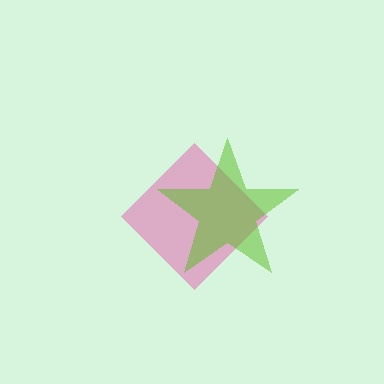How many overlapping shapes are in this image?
There are 2 overlapping shapes in the image.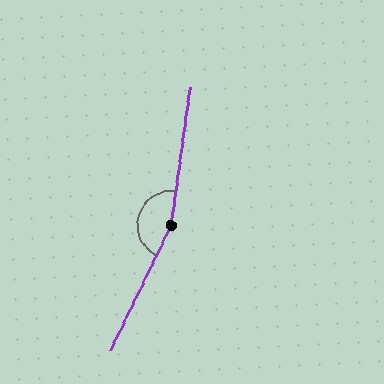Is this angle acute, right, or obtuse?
It is obtuse.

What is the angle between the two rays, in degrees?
Approximately 162 degrees.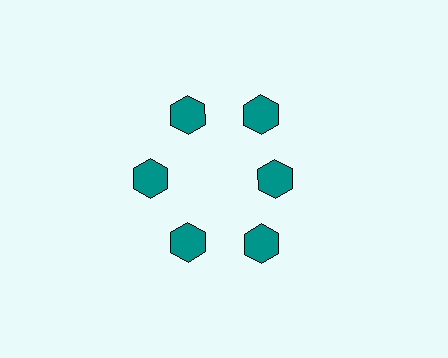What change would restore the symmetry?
The symmetry would be restored by moving it outward, back onto the ring so that all 6 hexagons sit at equal angles and equal distance from the center.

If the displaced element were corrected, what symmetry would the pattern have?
It would have 6-fold rotational symmetry — the pattern would map onto itself every 60 degrees.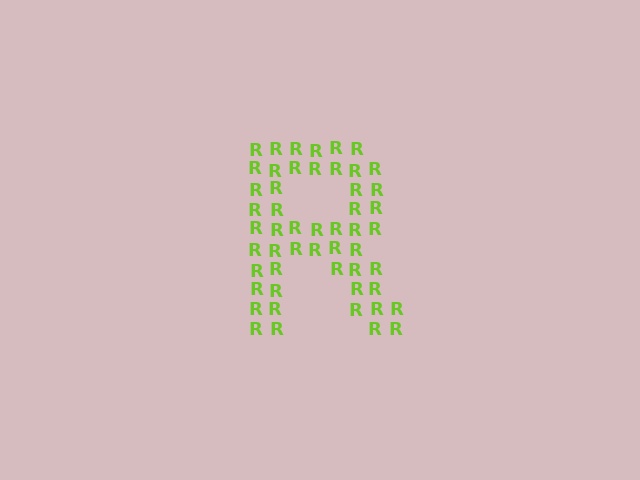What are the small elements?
The small elements are letter R's.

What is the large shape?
The large shape is the letter R.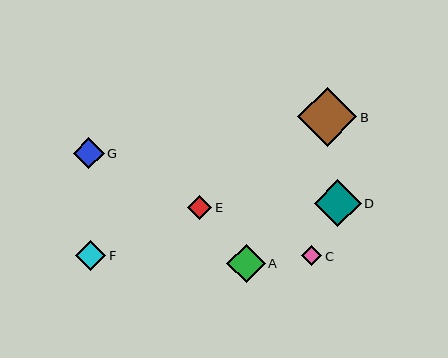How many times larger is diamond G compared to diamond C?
Diamond G is approximately 1.6 times the size of diamond C.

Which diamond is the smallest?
Diamond C is the smallest with a size of approximately 20 pixels.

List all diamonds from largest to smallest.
From largest to smallest: B, D, A, G, F, E, C.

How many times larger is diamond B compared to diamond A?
Diamond B is approximately 1.5 times the size of diamond A.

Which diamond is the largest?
Diamond B is the largest with a size of approximately 59 pixels.